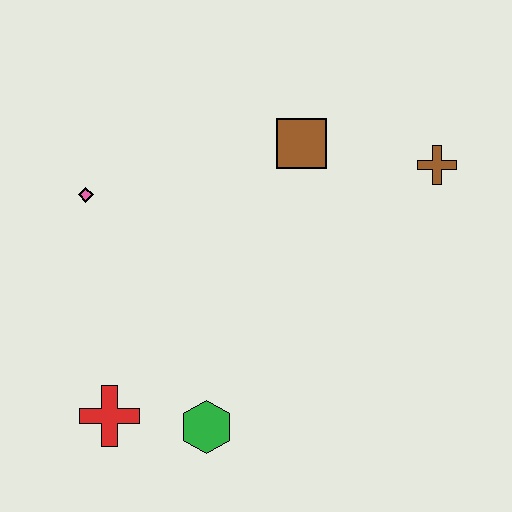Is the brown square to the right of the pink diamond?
Yes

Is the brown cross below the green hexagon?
No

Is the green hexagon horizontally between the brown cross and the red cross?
Yes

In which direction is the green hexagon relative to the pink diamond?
The green hexagon is below the pink diamond.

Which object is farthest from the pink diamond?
The brown cross is farthest from the pink diamond.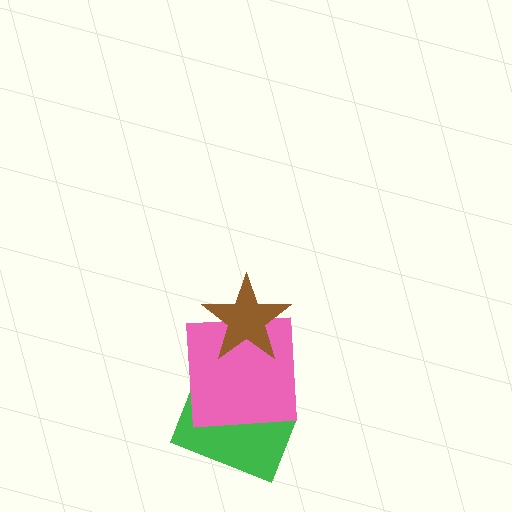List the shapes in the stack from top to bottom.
From top to bottom: the brown star, the pink square, the green rectangle.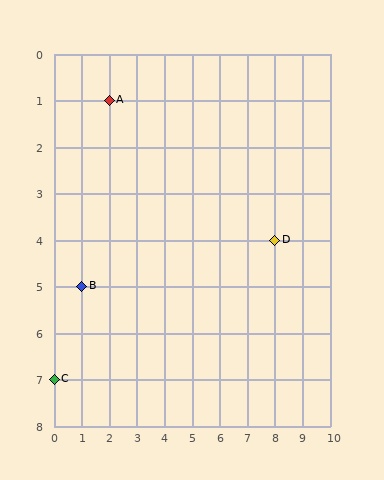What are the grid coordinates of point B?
Point B is at grid coordinates (1, 5).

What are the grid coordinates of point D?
Point D is at grid coordinates (8, 4).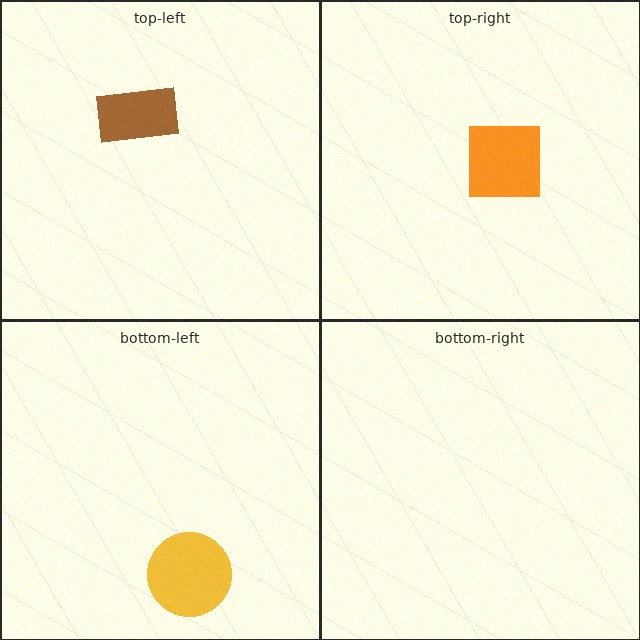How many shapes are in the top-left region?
1.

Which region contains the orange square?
The top-right region.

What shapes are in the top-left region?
The brown rectangle.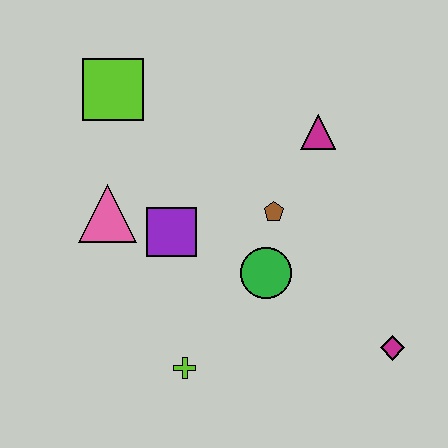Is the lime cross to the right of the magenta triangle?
No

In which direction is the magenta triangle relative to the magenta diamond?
The magenta triangle is above the magenta diamond.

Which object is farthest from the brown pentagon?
The lime square is farthest from the brown pentagon.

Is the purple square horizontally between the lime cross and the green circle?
No